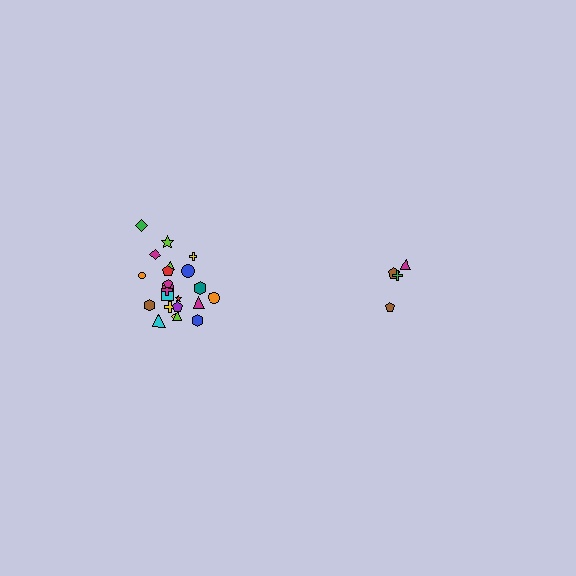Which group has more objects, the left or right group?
The left group.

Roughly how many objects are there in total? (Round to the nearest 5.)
Roughly 30 objects in total.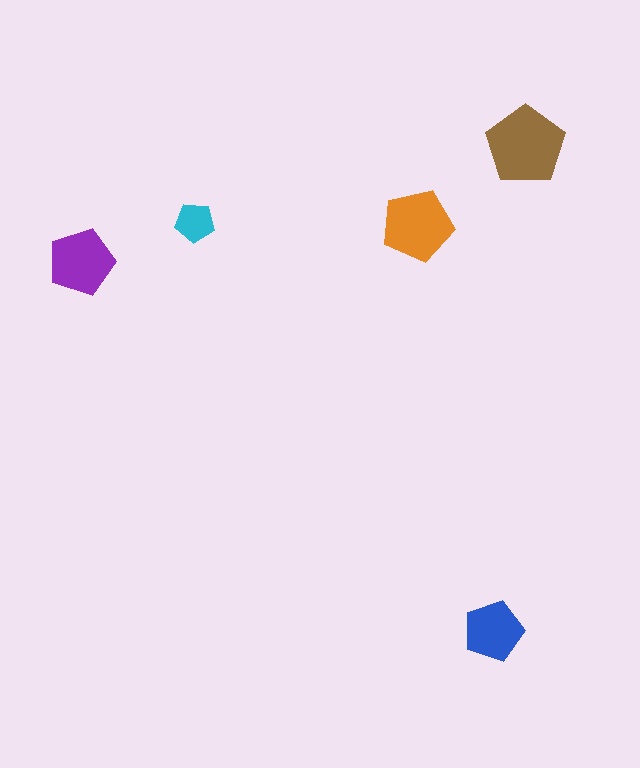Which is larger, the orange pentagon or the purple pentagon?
The orange one.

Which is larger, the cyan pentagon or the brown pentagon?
The brown one.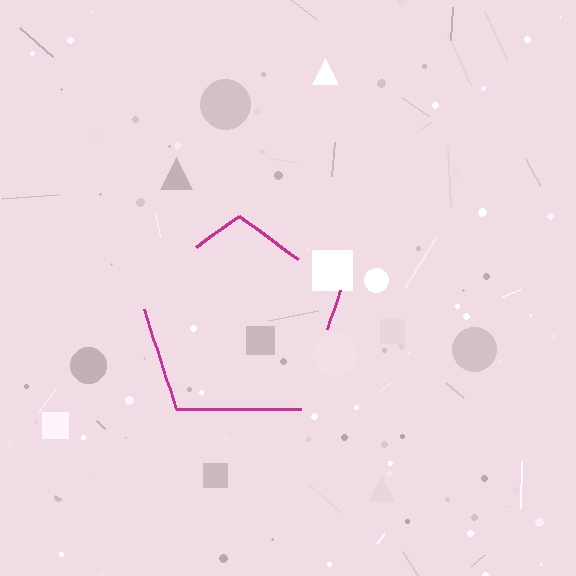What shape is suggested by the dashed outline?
The dashed outline suggests a pentagon.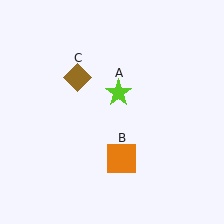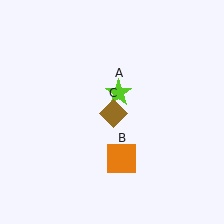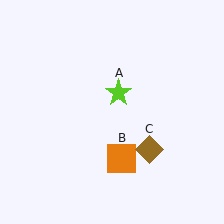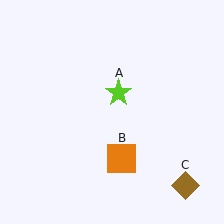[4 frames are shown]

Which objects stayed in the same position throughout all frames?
Lime star (object A) and orange square (object B) remained stationary.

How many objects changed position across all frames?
1 object changed position: brown diamond (object C).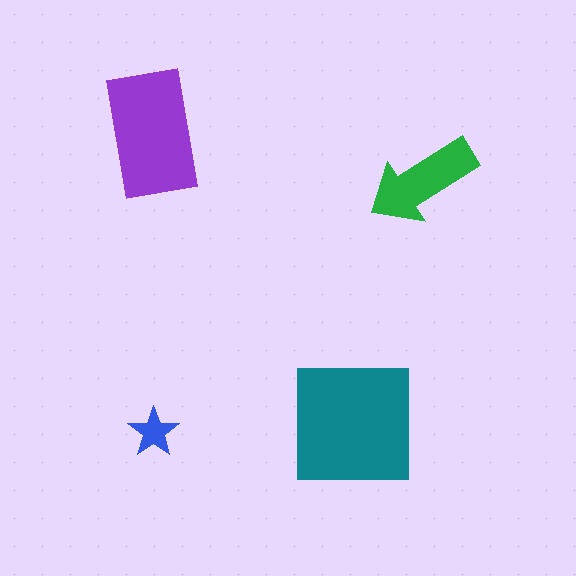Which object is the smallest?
The blue star.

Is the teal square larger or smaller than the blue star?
Larger.